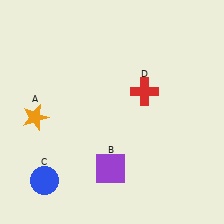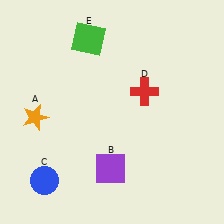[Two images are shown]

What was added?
A green square (E) was added in Image 2.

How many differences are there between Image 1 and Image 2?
There is 1 difference between the two images.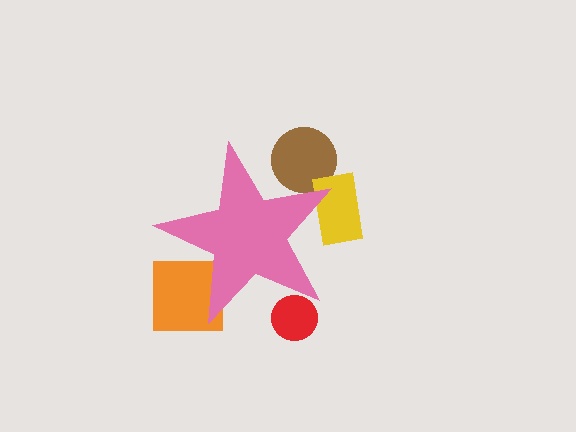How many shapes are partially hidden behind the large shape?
4 shapes are partially hidden.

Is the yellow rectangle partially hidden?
Yes, the yellow rectangle is partially hidden behind the pink star.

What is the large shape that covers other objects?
A pink star.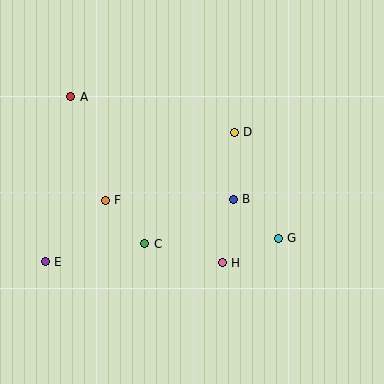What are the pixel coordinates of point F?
Point F is at (105, 201).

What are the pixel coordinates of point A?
Point A is at (71, 97).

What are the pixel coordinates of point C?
Point C is at (145, 244).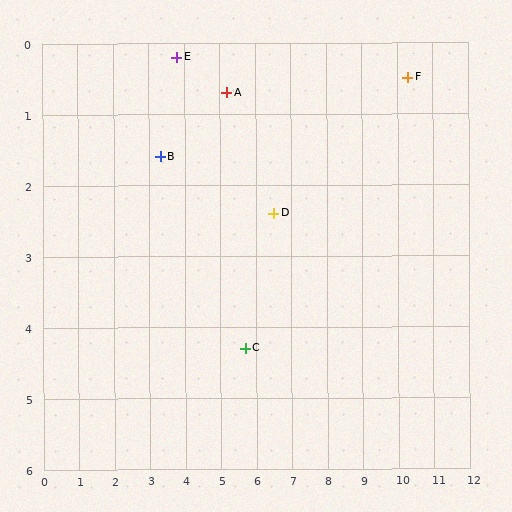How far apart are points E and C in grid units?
Points E and C are about 4.5 grid units apart.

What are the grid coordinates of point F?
Point F is at approximately (10.3, 0.5).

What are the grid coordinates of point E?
Point E is at approximately (3.8, 0.2).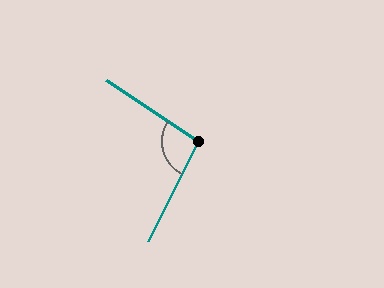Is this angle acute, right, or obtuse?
It is obtuse.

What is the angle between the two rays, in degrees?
Approximately 97 degrees.